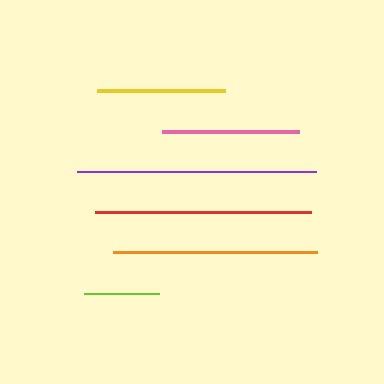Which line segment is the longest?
The purple line is the longest at approximately 238 pixels.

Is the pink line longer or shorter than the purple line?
The purple line is longer than the pink line.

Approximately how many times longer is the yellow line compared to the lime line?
The yellow line is approximately 1.7 times the length of the lime line.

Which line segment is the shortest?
The lime line is the shortest at approximately 75 pixels.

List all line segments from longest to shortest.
From longest to shortest: purple, red, orange, pink, yellow, lime.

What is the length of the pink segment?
The pink segment is approximately 137 pixels long.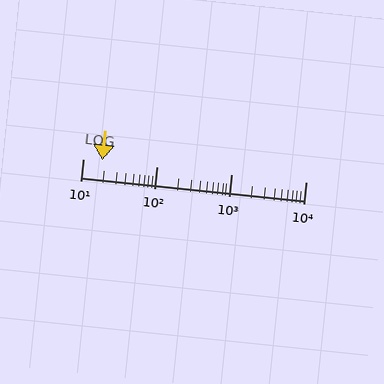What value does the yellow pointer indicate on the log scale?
The pointer indicates approximately 18.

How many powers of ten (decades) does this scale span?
The scale spans 3 decades, from 10 to 10000.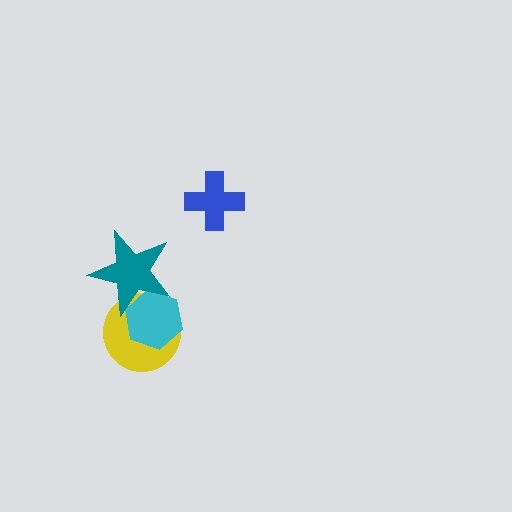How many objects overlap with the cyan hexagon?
2 objects overlap with the cyan hexagon.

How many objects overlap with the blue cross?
0 objects overlap with the blue cross.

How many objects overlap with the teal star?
2 objects overlap with the teal star.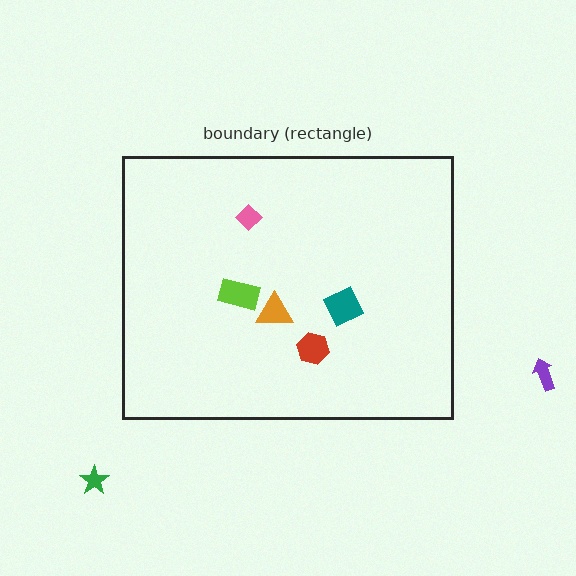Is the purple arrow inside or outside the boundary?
Outside.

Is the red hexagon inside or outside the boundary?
Inside.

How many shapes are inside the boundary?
5 inside, 2 outside.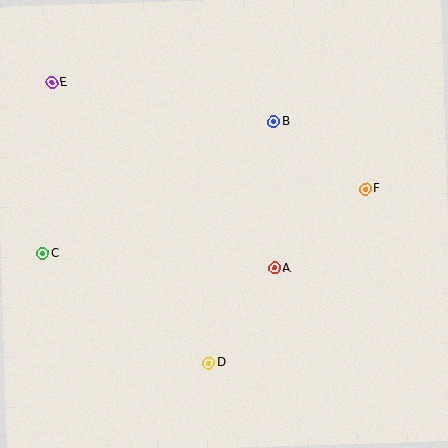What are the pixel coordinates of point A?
Point A is at (275, 268).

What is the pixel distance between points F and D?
The distance between F and D is 234 pixels.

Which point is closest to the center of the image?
Point A at (275, 268) is closest to the center.